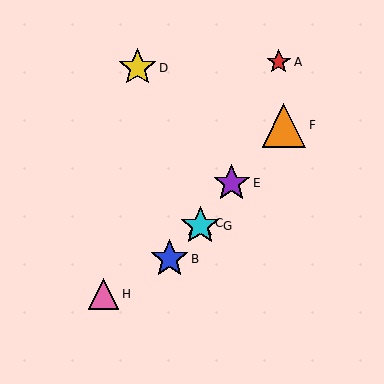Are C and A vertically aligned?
No, C is at x≈200 and A is at x≈279.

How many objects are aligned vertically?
2 objects (C, G) are aligned vertically.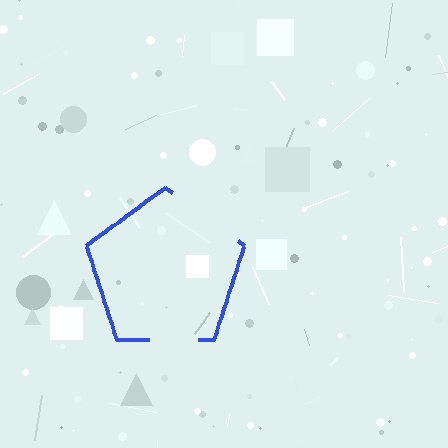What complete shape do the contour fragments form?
The contour fragments form a pentagon.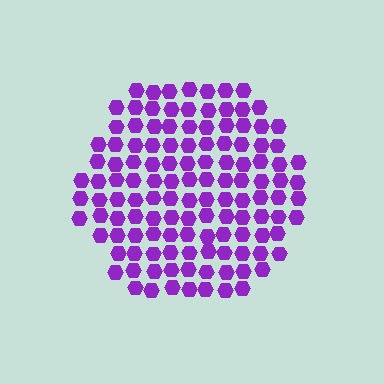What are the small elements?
The small elements are hexagons.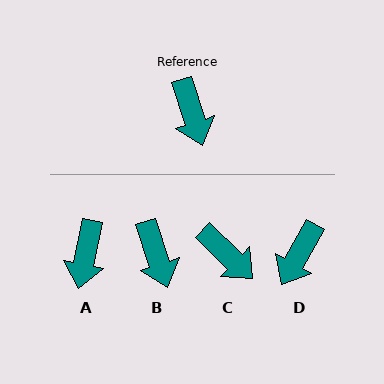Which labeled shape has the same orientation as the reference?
B.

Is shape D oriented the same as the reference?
No, it is off by about 48 degrees.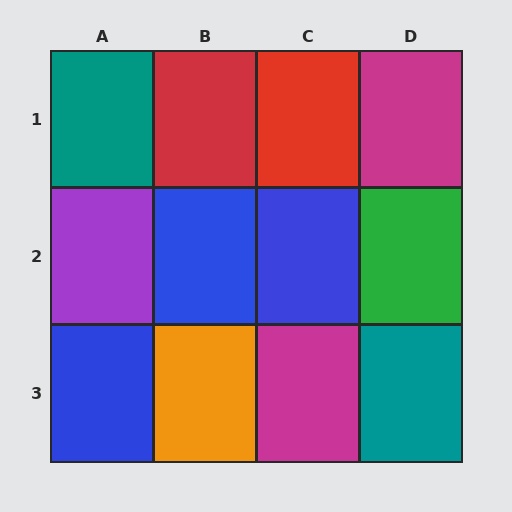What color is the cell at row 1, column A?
Teal.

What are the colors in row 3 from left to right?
Blue, orange, magenta, teal.